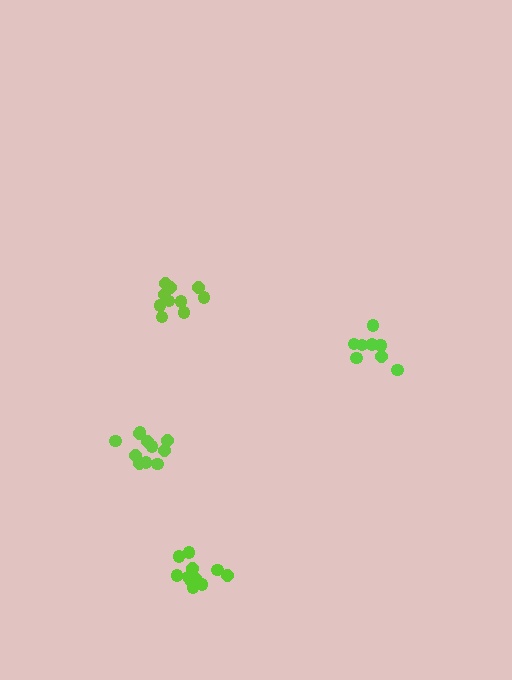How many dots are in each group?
Group 1: 11 dots, Group 2: 10 dots, Group 3: 9 dots, Group 4: 11 dots (41 total).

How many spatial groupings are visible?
There are 4 spatial groupings.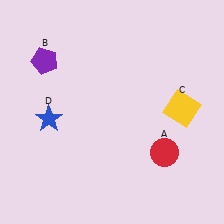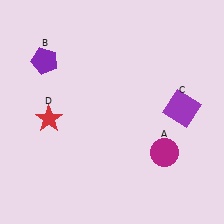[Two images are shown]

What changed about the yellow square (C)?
In Image 1, C is yellow. In Image 2, it changed to purple.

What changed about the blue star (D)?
In Image 1, D is blue. In Image 2, it changed to red.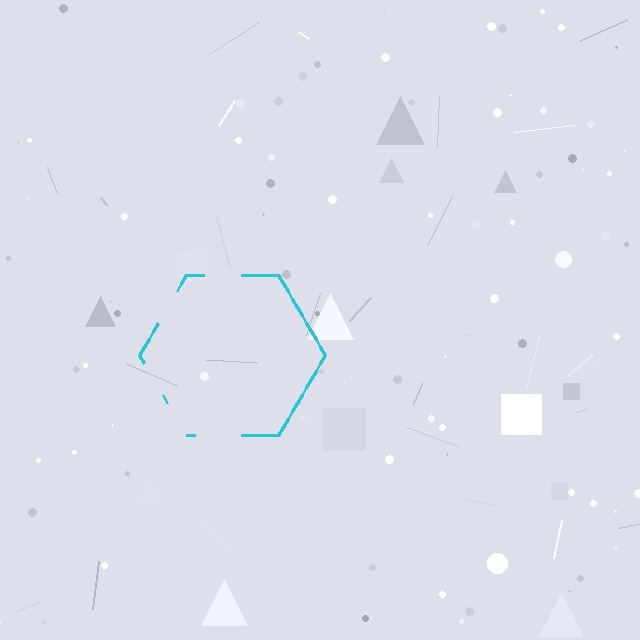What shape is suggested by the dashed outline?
The dashed outline suggests a hexagon.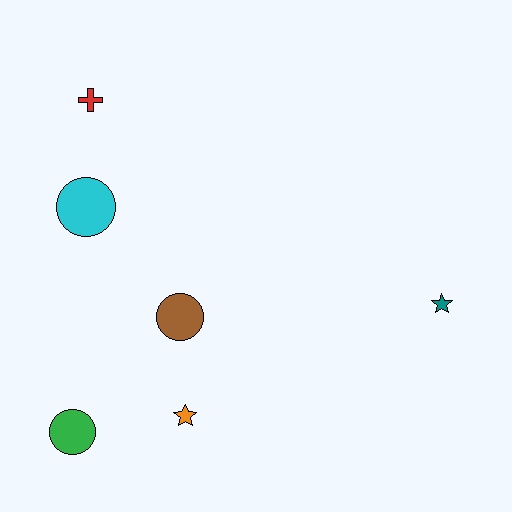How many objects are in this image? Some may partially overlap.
There are 6 objects.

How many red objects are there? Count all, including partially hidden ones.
There is 1 red object.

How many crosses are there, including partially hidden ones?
There is 1 cross.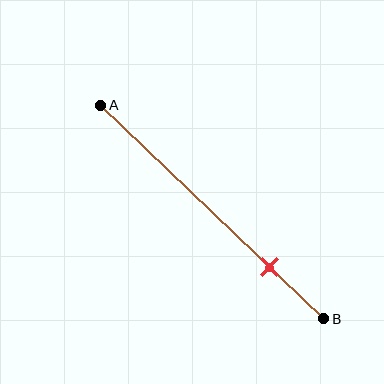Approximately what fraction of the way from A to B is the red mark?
The red mark is approximately 75% of the way from A to B.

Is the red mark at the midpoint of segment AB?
No, the mark is at about 75% from A, not at the 50% midpoint.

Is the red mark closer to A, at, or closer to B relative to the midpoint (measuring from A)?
The red mark is closer to point B than the midpoint of segment AB.